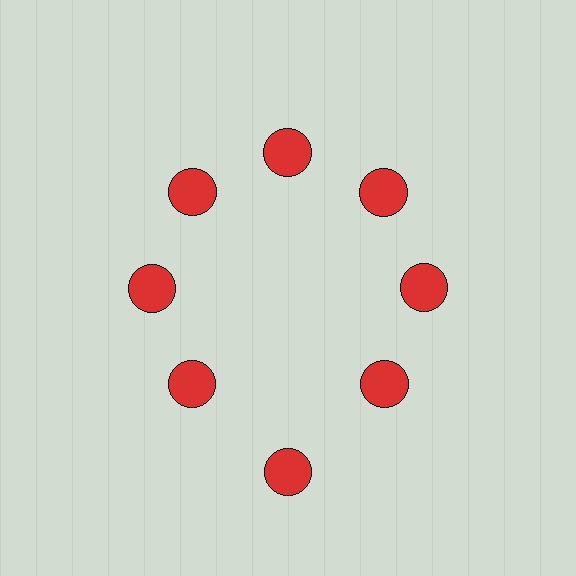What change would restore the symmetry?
The symmetry would be restored by moving it inward, back onto the ring so that all 8 circles sit at equal angles and equal distance from the center.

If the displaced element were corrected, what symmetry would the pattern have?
It would have 8-fold rotational symmetry — the pattern would map onto itself every 45 degrees.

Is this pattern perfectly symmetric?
No. The 8 red circles are arranged in a ring, but one element near the 6 o'clock position is pushed outward from the center, breaking the 8-fold rotational symmetry.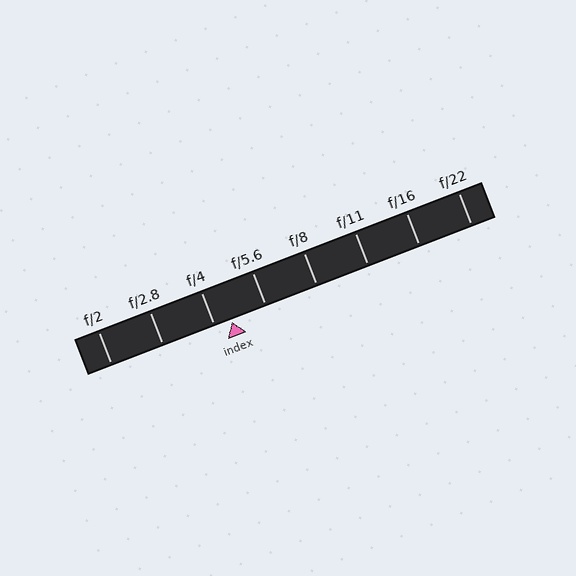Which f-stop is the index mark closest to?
The index mark is closest to f/4.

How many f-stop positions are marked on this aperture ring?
There are 8 f-stop positions marked.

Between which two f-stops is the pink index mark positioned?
The index mark is between f/4 and f/5.6.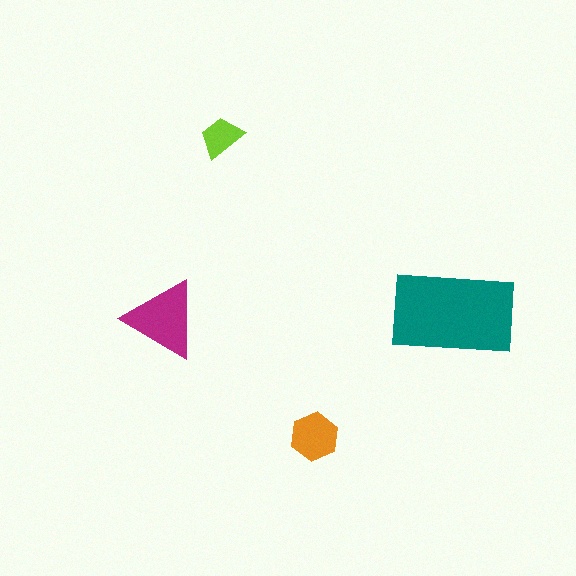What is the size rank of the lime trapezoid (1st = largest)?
4th.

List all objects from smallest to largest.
The lime trapezoid, the orange hexagon, the magenta triangle, the teal rectangle.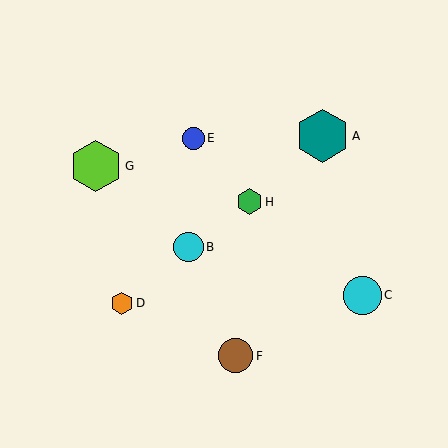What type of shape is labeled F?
Shape F is a brown circle.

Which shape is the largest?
The teal hexagon (labeled A) is the largest.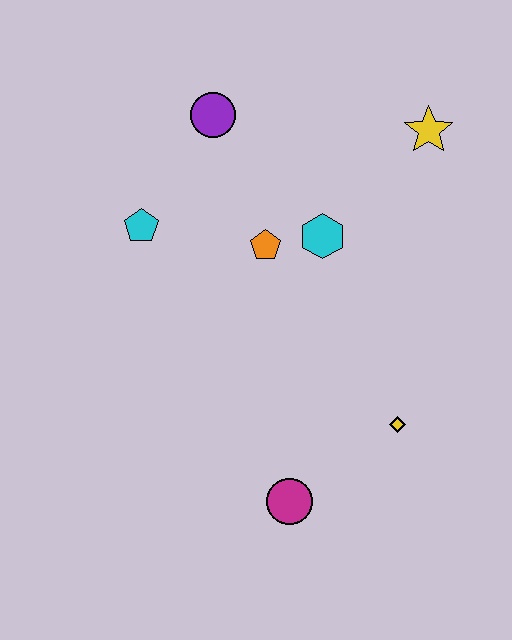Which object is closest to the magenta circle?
The yellow diamond is closest to the magenta circle.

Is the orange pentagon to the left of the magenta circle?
Yes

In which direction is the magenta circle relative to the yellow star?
The magenta circle is below the yellow star.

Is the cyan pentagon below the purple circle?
Yes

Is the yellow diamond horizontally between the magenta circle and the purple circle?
No